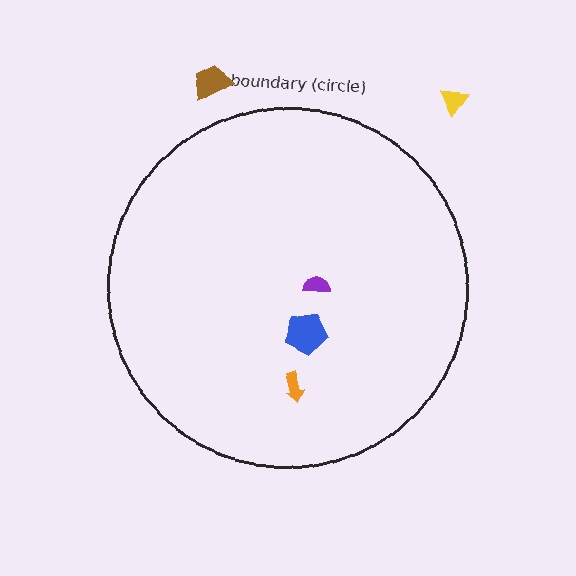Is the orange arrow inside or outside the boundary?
Inside.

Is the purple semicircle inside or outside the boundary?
Inside.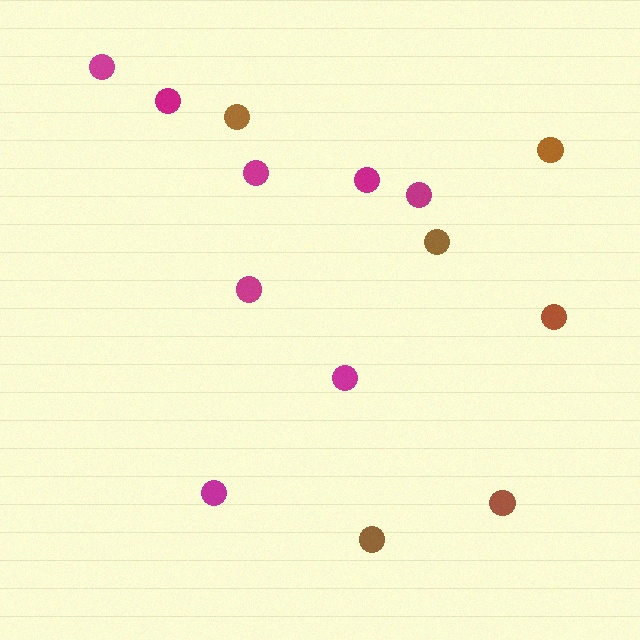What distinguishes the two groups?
There are 2 groups: one group of magenta circles (8) and one group of brown circles (6).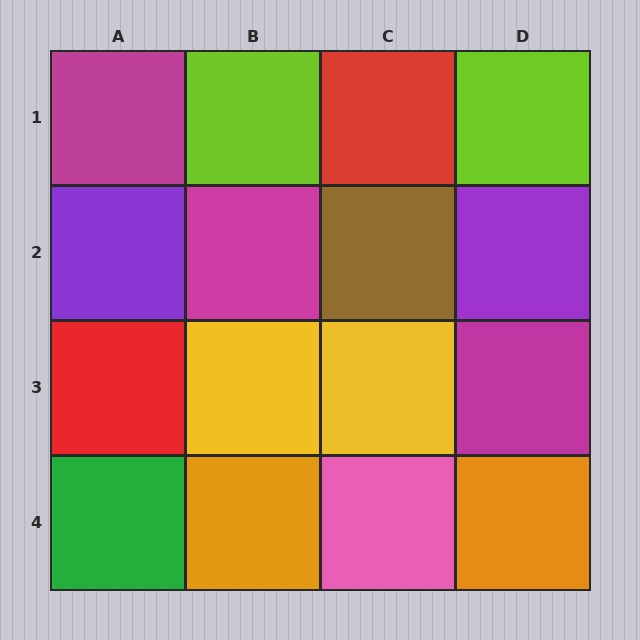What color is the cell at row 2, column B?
Magenta.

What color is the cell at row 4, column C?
Pink.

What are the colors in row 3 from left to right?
Red, yellow, yellow, magenta.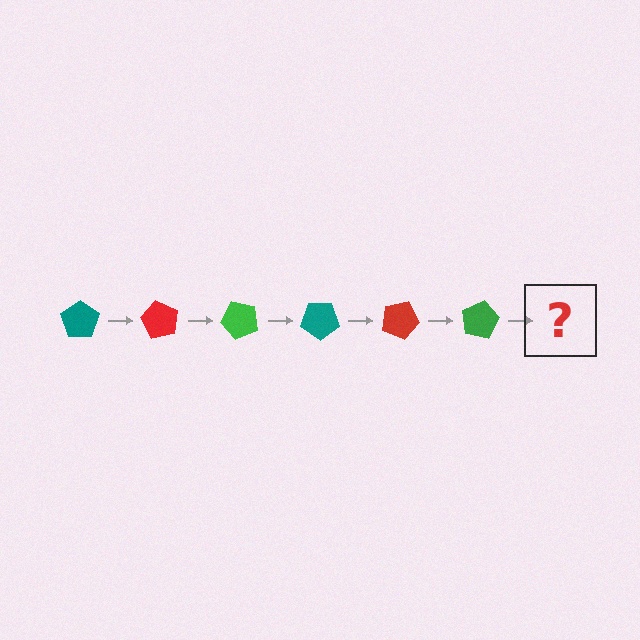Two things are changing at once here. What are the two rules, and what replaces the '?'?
The two rules are that it rotates 60 degrees each step and the color cycles through teal, red, and green. The '?' should be a teal pentagon, rotated 360 degrees from the start.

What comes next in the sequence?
The next element should be a teal pentagon, rotated 360 degrees from the start.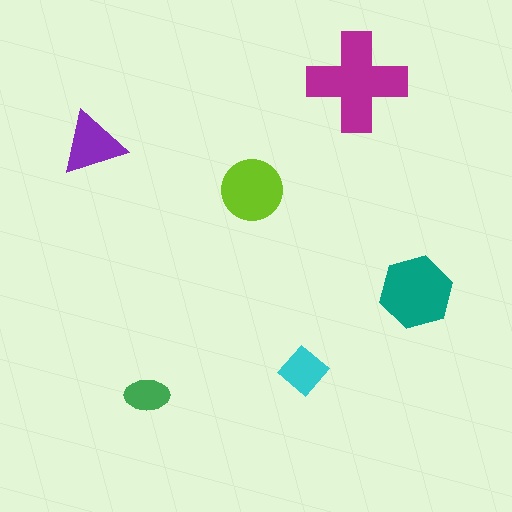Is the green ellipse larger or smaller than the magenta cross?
Smaller.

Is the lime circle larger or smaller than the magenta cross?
Smaller.